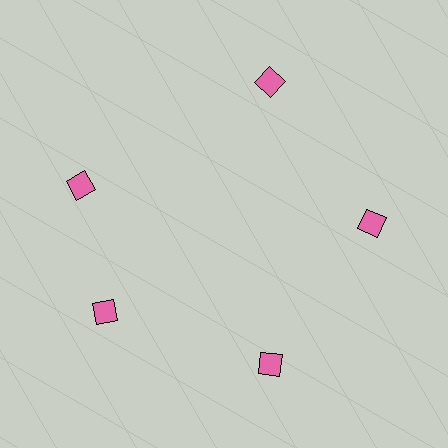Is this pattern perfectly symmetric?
No. The 5 pink squares are arranged in a ring, but one element near the 10 o'clock position is rotated out of alignment along the ring, breaking the 5-fold rotational symmetry.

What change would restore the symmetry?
The symmetry would be restored by rotating it back into even spacing with its neighbors so that all 5 squares sit at equal angles and equal distance from the center.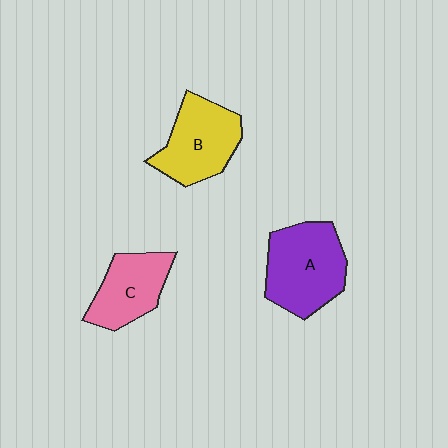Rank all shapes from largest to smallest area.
From largest to smallest: A (purple), B (yellow), C (pink).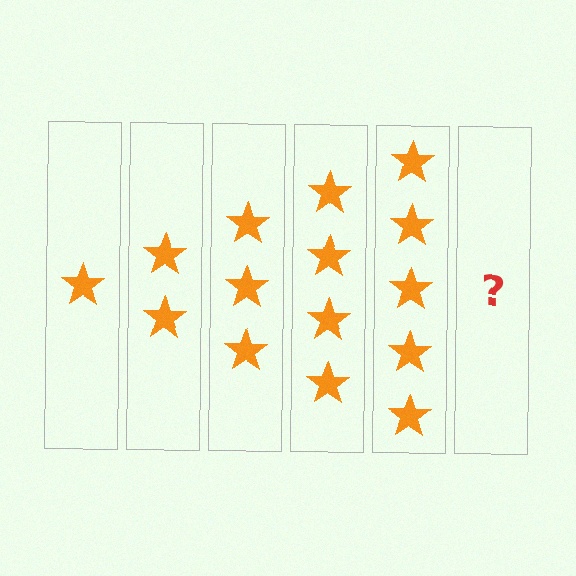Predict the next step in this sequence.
The next step is 6 stars.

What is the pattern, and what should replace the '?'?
The pattern is that each step adds one more star. The '?' should be 6 stars.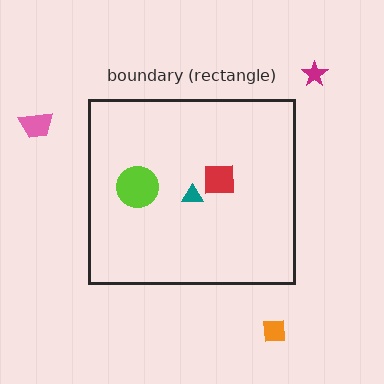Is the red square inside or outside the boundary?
Inside.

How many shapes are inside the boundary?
3 inside, 3 outside.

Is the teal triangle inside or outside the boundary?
Inside.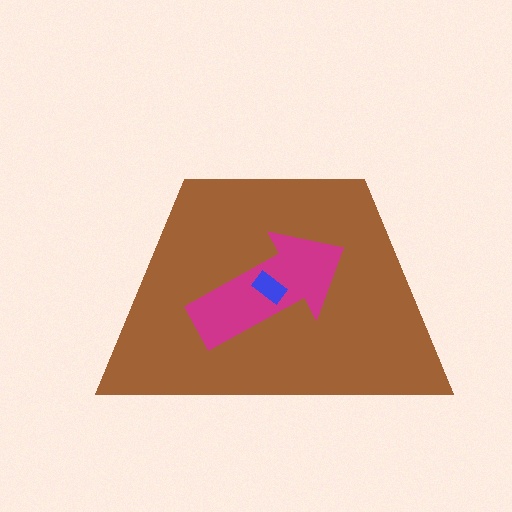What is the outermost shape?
The brown trapezoid.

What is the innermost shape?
The blue rectangle.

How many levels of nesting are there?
3.